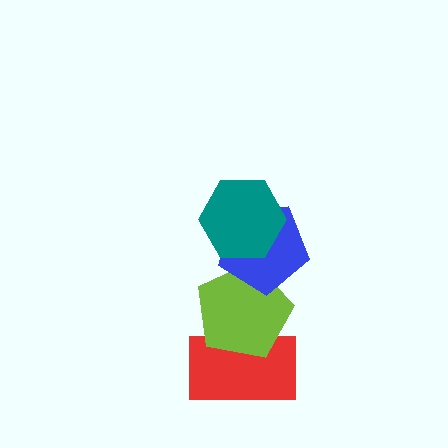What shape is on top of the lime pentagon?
The blue pentagon is on top of the lime pentagon.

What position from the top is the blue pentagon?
The blue pentagon is 2nd from the top.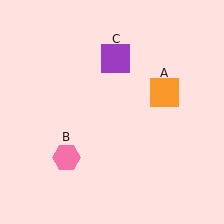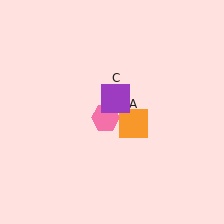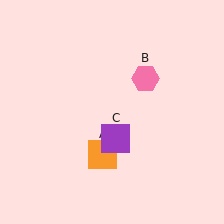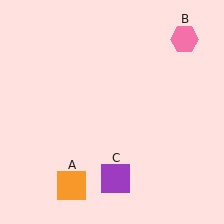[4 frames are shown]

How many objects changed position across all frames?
3 objects changed position: orange square (object A), pink hexagon (object B), purple square (object C).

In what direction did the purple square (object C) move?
The purple square (object C) moved down.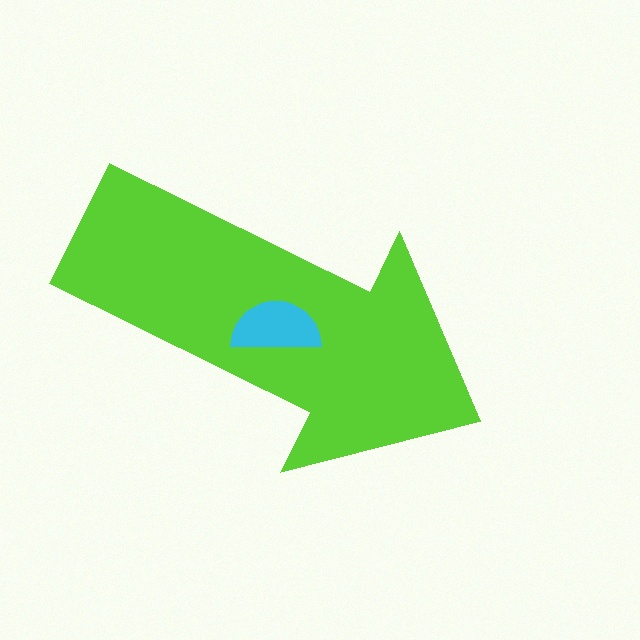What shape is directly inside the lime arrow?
The cyan semicircle.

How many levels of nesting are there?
2.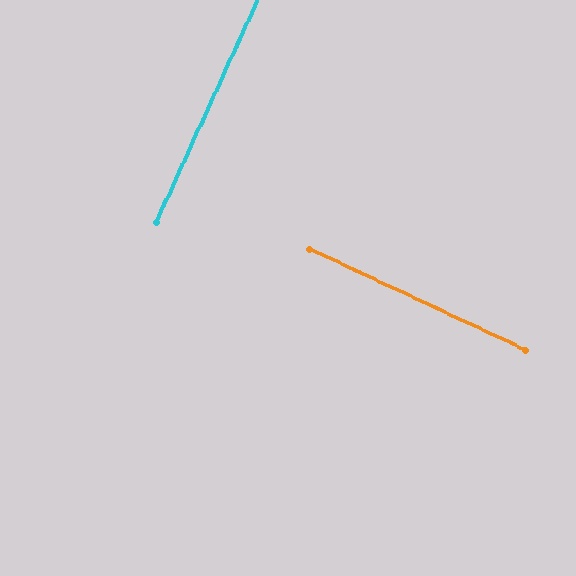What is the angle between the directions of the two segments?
Approximately 89 degrees.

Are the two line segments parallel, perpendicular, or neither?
Perpendicular — they meet at approximately 89°.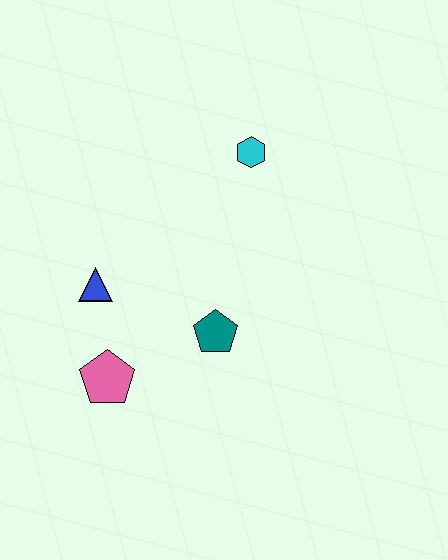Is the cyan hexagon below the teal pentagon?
No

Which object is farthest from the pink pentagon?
The cyan hexagon is farthest from the pink pentagon.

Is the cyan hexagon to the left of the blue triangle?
No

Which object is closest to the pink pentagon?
The blue triangle is closest to the pink pentagon.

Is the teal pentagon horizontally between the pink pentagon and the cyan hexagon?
Yes